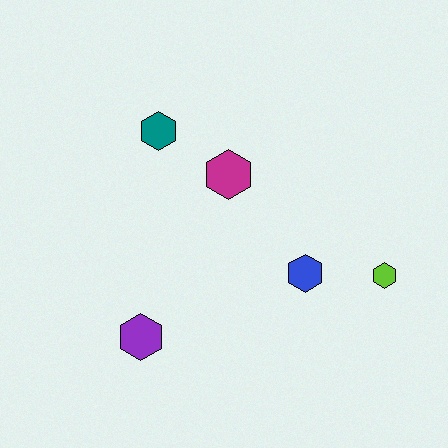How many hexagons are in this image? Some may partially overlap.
There are 5 hexagons.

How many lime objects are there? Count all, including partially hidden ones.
There is 1 lime object.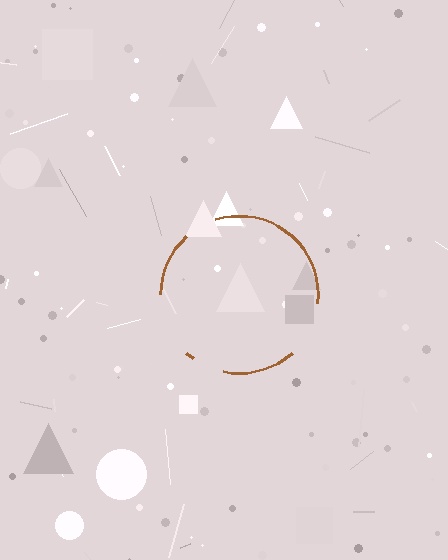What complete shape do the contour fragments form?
The contour fragments form a circle.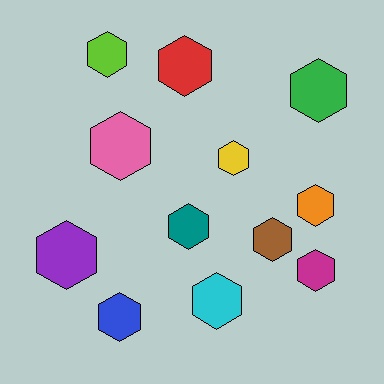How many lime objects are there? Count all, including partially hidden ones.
There is 1 lime object.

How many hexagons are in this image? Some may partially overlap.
There are 12 hexagons.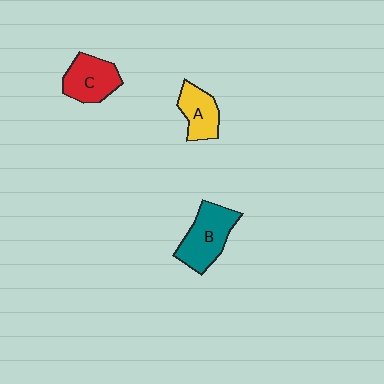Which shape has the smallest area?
Shape A (yellow).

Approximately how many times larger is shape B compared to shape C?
Approximately 1.2 times.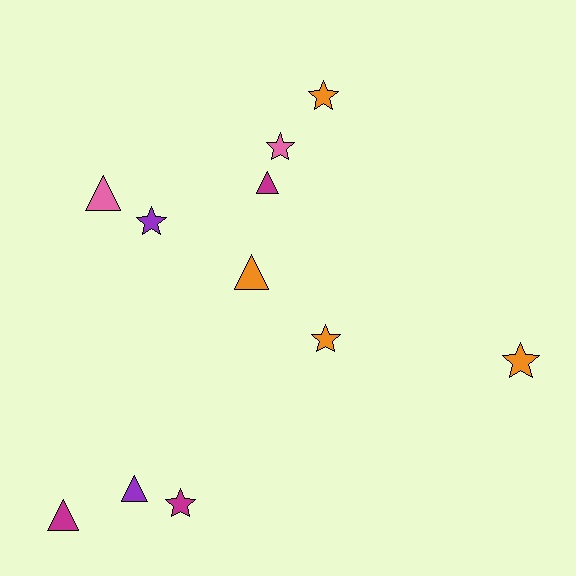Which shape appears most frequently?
Star, with 6 objects.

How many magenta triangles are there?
There are 2 magenta triangles.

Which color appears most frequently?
Orange, with 4 objects.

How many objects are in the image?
There are 11 objects.